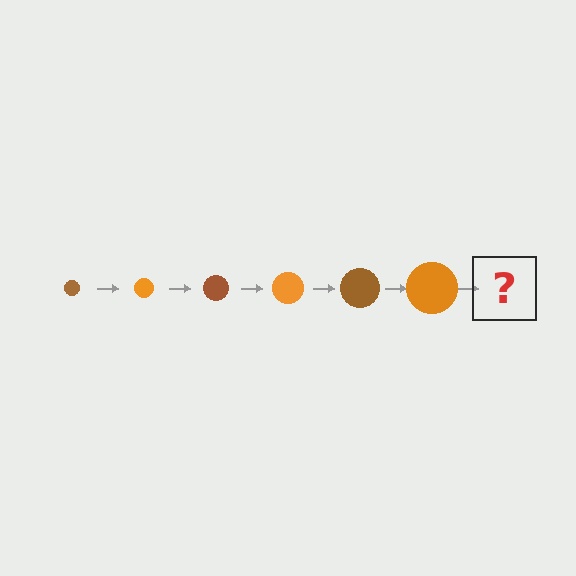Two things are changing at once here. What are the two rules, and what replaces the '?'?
The two rules are that the circle grows larger each step and the color cycles through brown and orange. The '?' should be a brown circle, larger than the previous one.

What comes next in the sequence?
The next element should be a brown circle, larger than the previous one.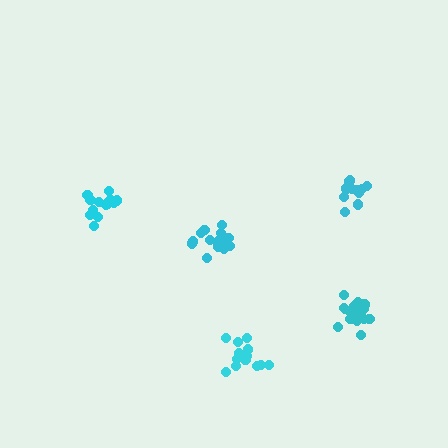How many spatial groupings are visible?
There are 5 spatial groupings.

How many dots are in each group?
Group 1: 14 dots, Group 2: 12 dots, Group 3: 17 dots, Group 4: 15 dots, Group 5: 13 dots (71 total).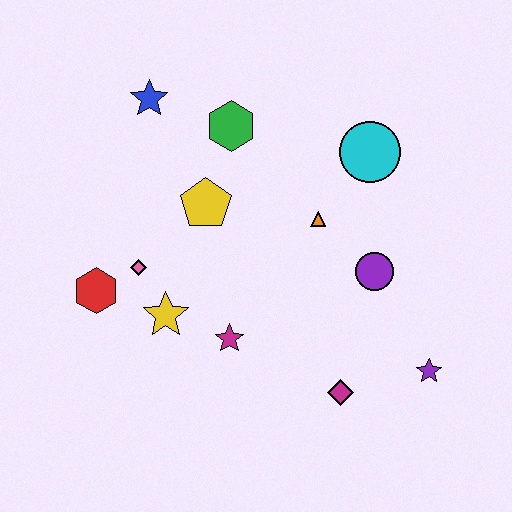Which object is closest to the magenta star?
The yellow star is closest to the magenta star.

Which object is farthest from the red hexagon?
The purple star is farthest from the red hexagon.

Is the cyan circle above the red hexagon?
Yes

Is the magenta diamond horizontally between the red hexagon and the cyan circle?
Yes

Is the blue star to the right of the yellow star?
No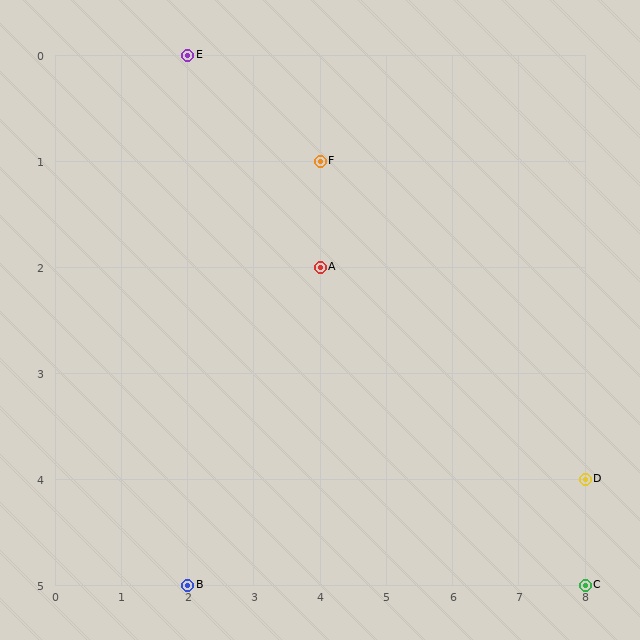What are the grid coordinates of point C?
Point C is at grid coordinates (8, 5).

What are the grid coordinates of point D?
Point D is at grid coordinates (8, 4).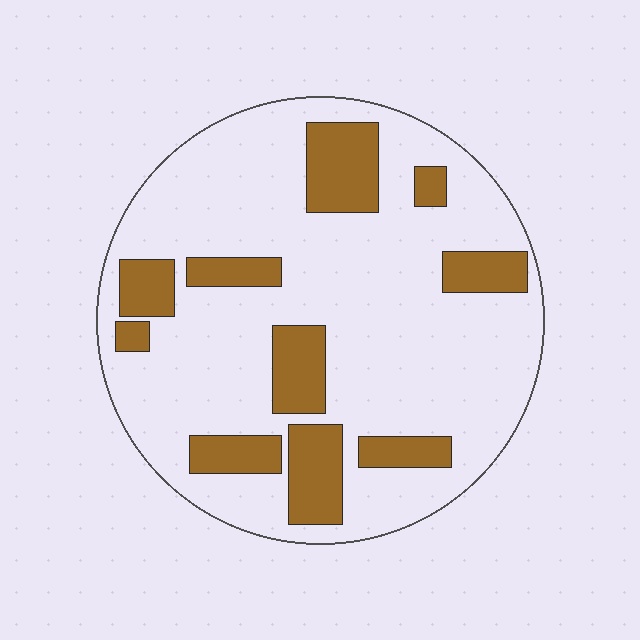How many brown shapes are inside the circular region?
10.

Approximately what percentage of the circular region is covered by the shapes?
Approximately 25%.